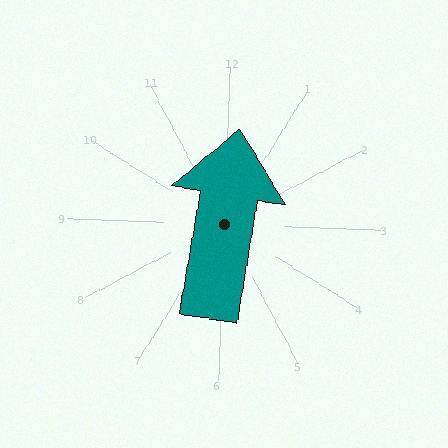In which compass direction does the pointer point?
North.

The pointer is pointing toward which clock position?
Roughly 12 o'clock.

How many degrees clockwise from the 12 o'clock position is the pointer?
Approximately 7 degrees.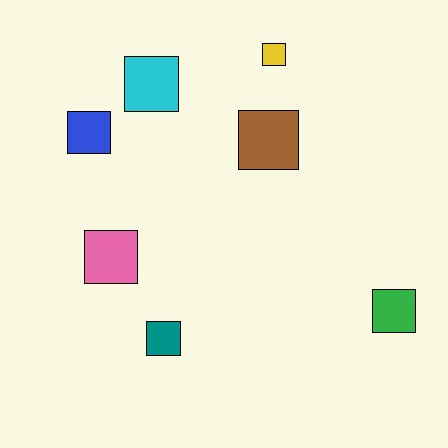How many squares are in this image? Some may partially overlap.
There are 7 squares.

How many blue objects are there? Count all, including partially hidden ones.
There is 1 blue object.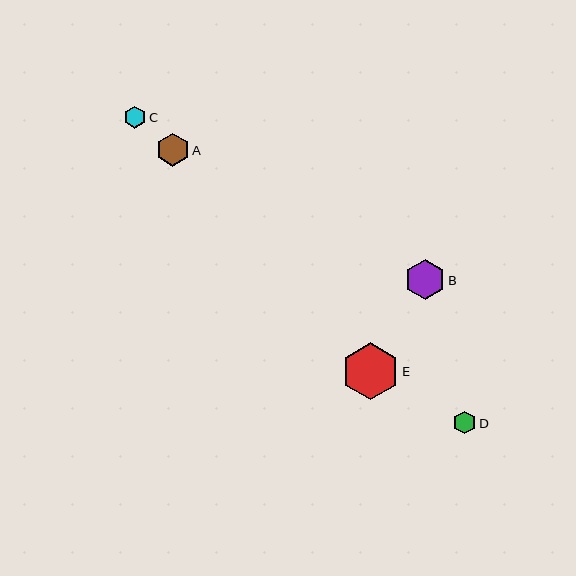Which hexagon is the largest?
Hexagon E is the largest with a size of approximately 57 pixels.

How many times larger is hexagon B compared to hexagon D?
Hexagon B is approximately 1.8 times the size of hexagon D.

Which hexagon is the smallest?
Hexagon C is the smallest with a size of approximately 22 pixels.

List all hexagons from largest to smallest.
From largest to smallest: E, B, A, D, C.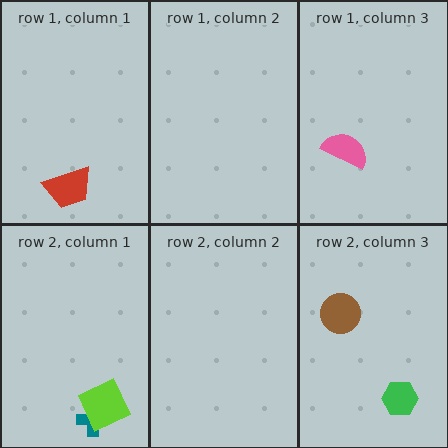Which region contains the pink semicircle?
The row 1, column 3 region.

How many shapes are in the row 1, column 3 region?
1.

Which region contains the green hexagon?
The row 2, column 3 region.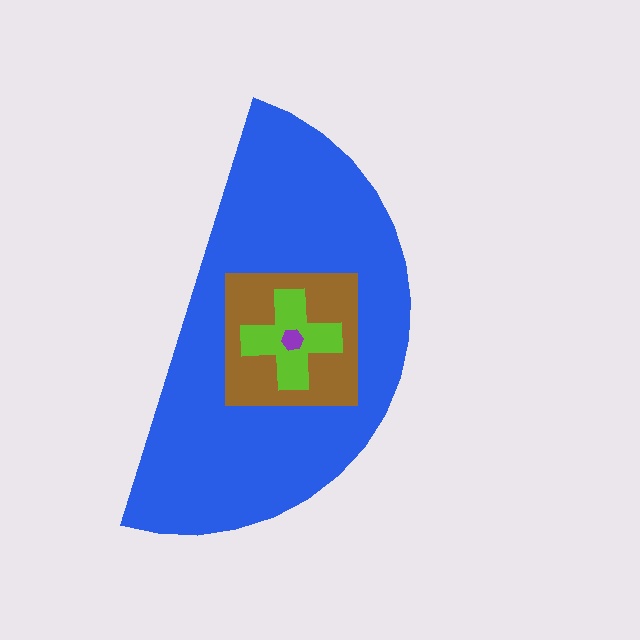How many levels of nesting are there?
4.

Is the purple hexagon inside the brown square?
Yes.